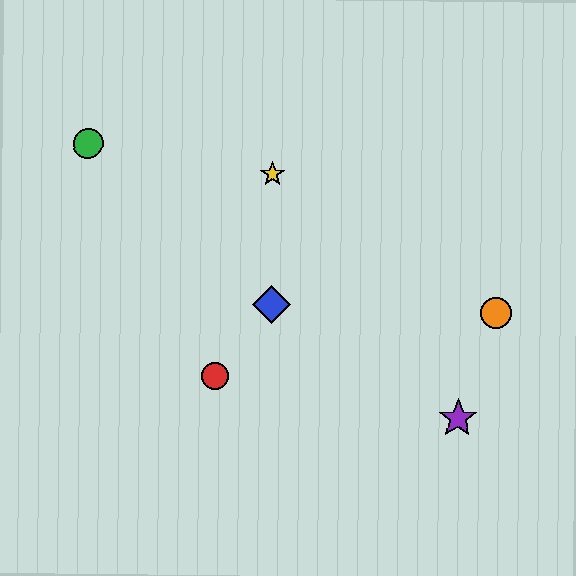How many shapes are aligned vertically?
2 shapes (the blue diamond, the yellow star) are aligned vertically.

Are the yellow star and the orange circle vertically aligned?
No, the yellow star is at x≈273 and the orange circle is at x≈496.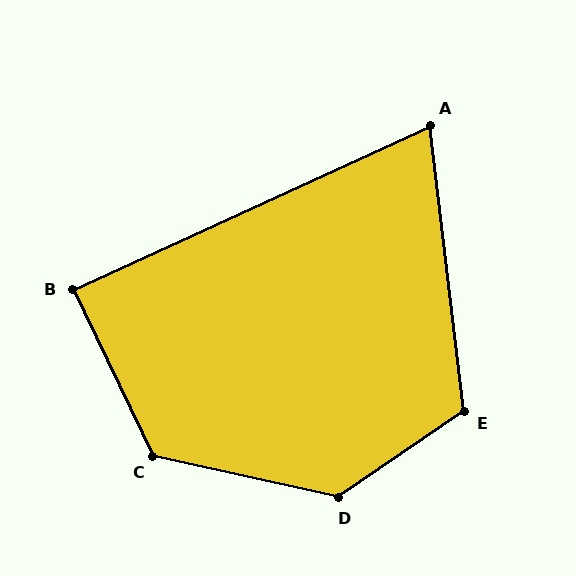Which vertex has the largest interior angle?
D, at approximately 133 degrees.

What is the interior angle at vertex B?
Approximately 89 degrees (approximately right).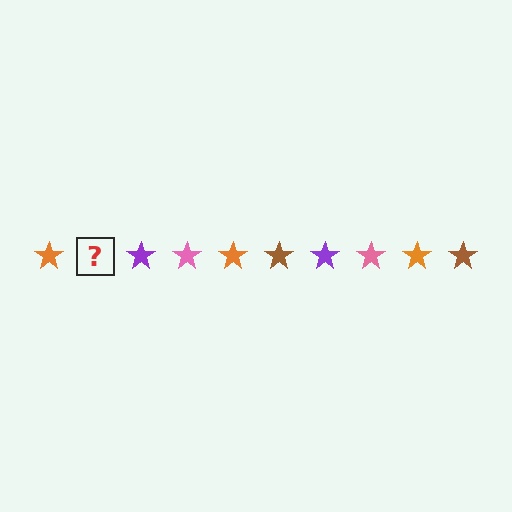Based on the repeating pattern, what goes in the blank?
The blank should be a brown star.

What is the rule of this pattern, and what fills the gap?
The rule is that the pattern cycles through orange, brown, purple, pink stars. The gap should be filled with a brown star.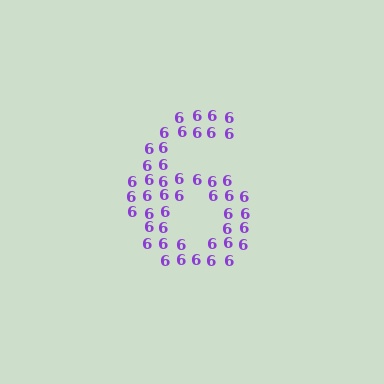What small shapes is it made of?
It is made of small digit 6's.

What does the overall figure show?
The overall figure shows the digit 6.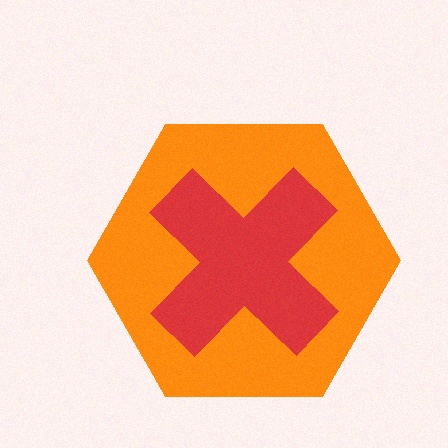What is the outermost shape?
The orange hexagon.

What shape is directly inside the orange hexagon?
The red cross.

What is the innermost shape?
The red cross.